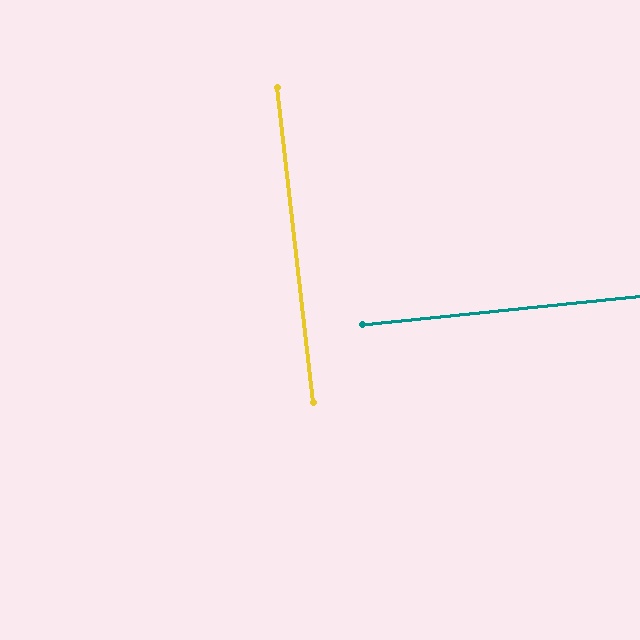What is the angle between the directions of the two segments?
Approximately 90 degrees.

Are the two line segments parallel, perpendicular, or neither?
Perpendicular — they meet at approximately 90°.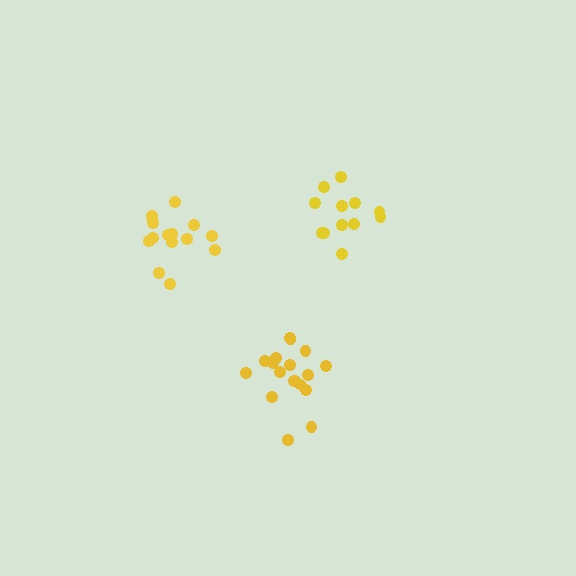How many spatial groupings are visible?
There are 3 spatial groupings.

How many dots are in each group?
Group 1: 18 dots, Group 2: 12 dots, Group 3: 15 dots (45 total).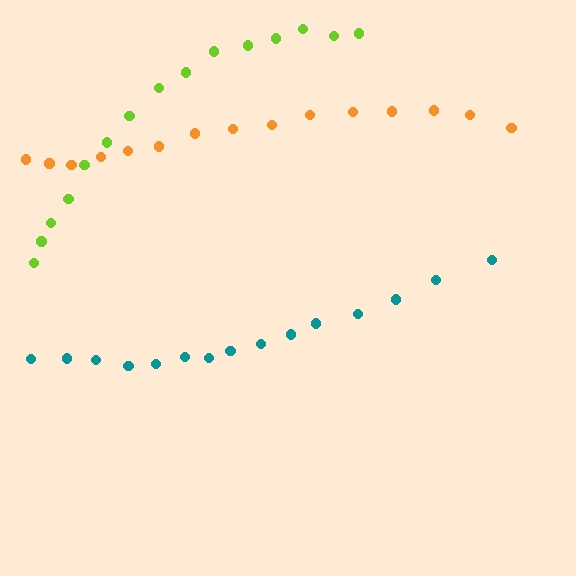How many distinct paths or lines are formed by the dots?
There are 3 distinct paths.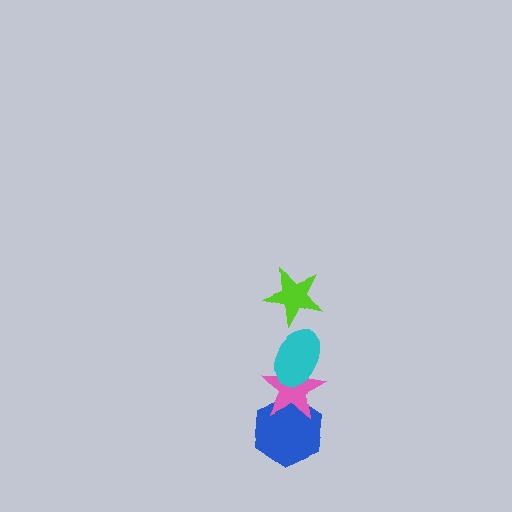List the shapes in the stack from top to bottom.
From top to bottom: the lime star, the cyan ellipse, the pink star, the blue hexagon.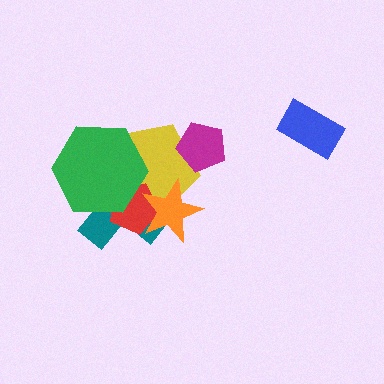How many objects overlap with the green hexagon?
3 objects overlap with the green hexagon.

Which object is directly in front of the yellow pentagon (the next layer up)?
The red pentagon is directly in front of the yellow pentagon.